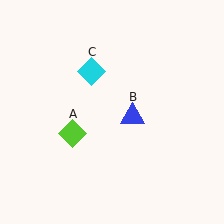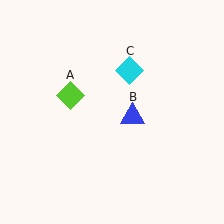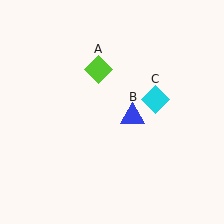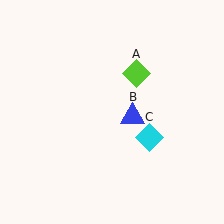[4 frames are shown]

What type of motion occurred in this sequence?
The lime diamond (object A), cyan diamond (object C) rotated clockwise around the center of the scene.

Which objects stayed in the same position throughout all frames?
Blue triangle (object B) remained stationary.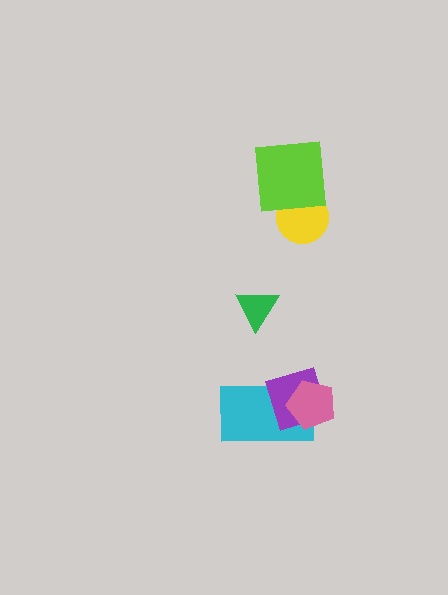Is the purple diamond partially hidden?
Yes, it is partially covered by another shape.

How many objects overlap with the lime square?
1 object overlaps with the lime square.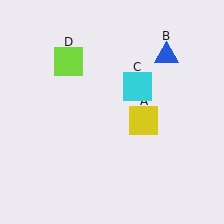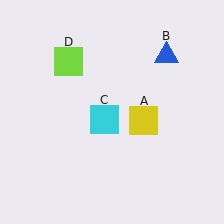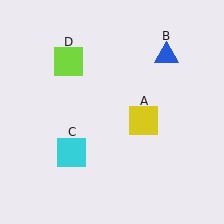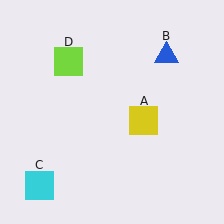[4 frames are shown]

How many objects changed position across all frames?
1 object changed position: cyan square (object C).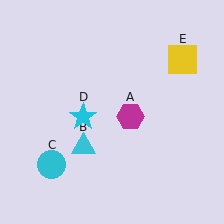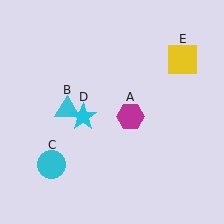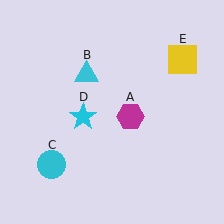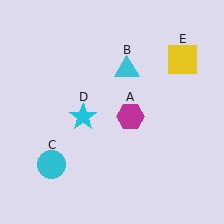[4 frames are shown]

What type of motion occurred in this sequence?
The cyan triangle (object B) rotated clockwise around the center of the scene.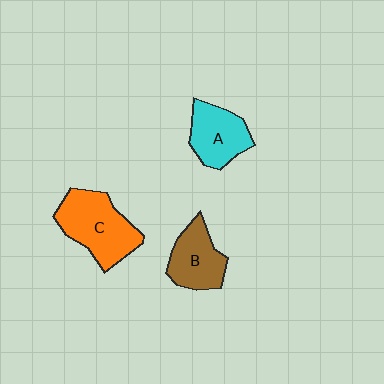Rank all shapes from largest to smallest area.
From largest to smallest: C (orange), A (cyan), B (brown).